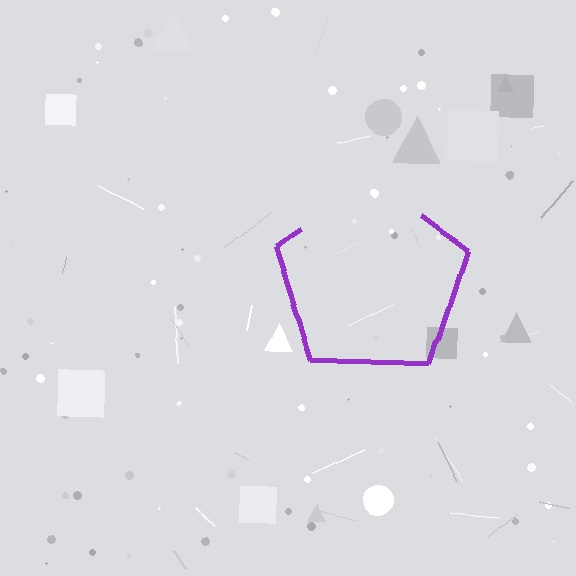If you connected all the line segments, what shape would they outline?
They would outline a pentagon.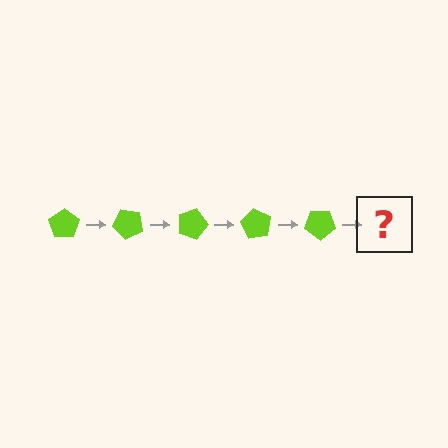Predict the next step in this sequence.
The next step is a lime pentagon rotated 225 degrees.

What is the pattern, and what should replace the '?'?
The pattern is that the pentagon rotates 45 degrees each step. The '?' should be a lime pentagon rotated 225 degrees.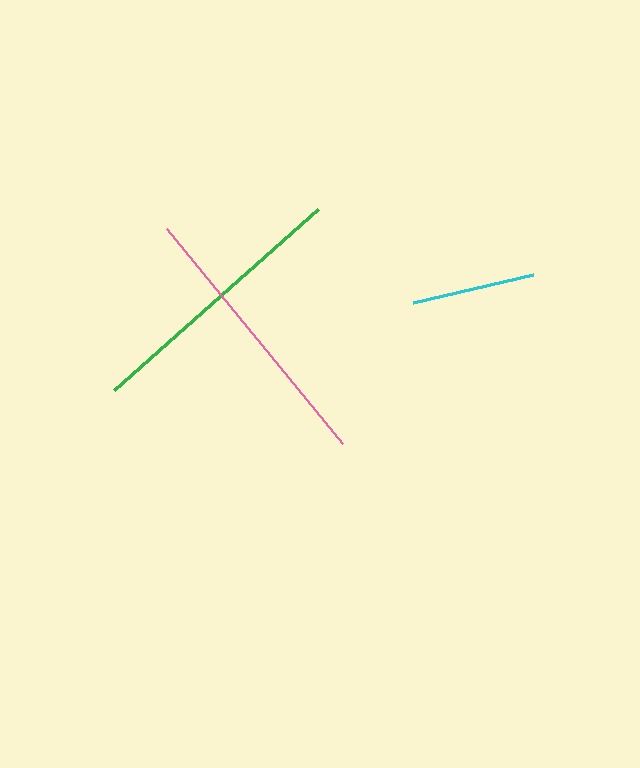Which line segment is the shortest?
The cyan line is the shortest at approximately 123 pixels.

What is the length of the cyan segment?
The cyan segment is approximately 123 pixels long.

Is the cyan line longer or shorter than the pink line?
The pink line is longer than the cyan line.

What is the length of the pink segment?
The pink segment is approximately 278 pixels long.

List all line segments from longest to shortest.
From longest to shortest: pink, green, cyan.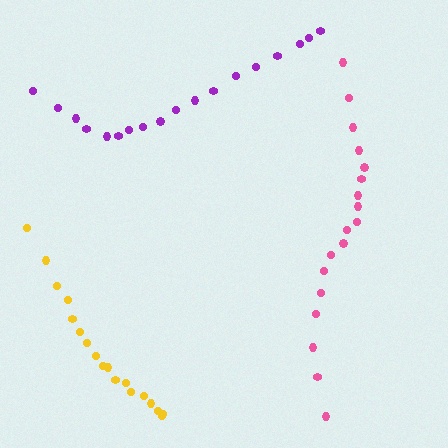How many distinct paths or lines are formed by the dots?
There are 3 distinct paths.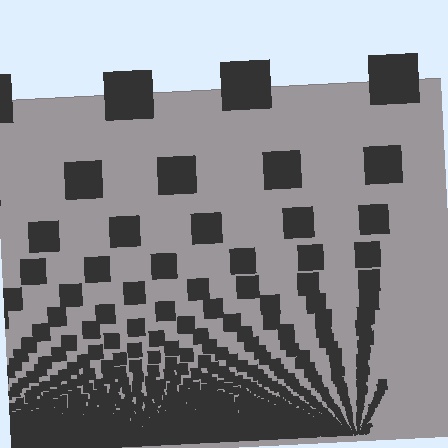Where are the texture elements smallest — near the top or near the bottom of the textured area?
Near the bottom.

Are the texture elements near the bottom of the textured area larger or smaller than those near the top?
Smaller. The gradient is inverted — elements near the bottom are smaller and denser.